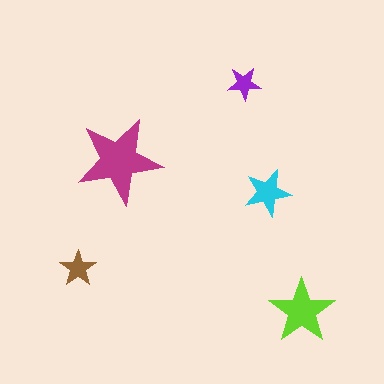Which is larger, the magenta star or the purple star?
The magenta one.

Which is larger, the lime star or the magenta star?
The magenta one.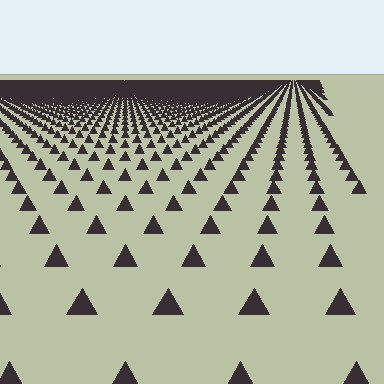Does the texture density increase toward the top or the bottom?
Density increases toward the top.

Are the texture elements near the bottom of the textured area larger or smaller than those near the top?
Larger. Near the bottom, elements are closer to the viewer and appear at a bigger on-screen size.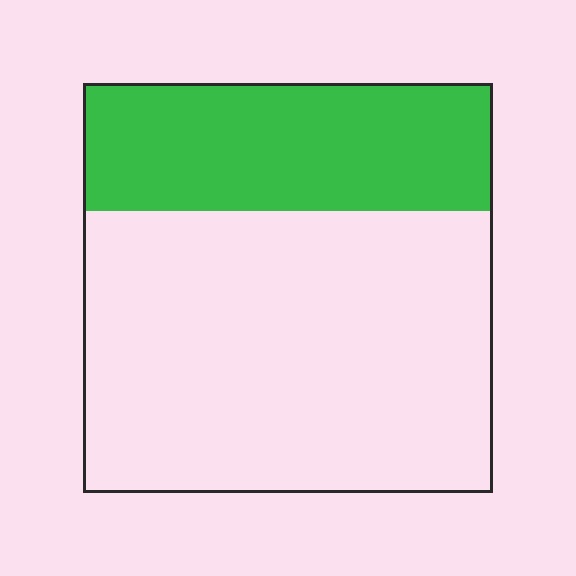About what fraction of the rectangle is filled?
About one third (1/3).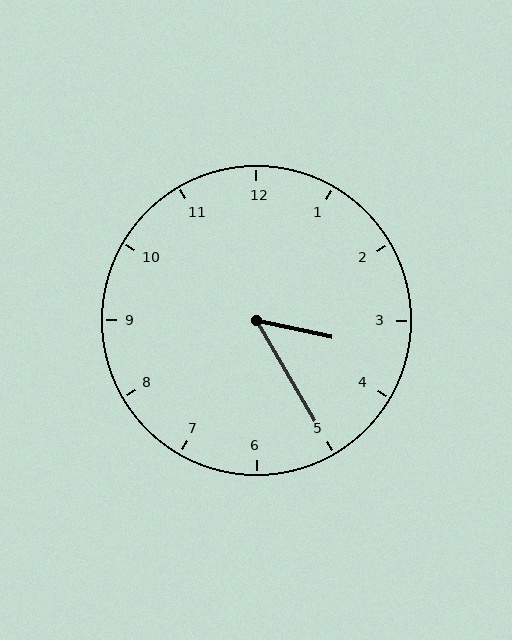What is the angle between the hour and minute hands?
Approximately 48 degrees.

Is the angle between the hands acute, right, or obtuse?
It is acute.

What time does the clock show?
3:25.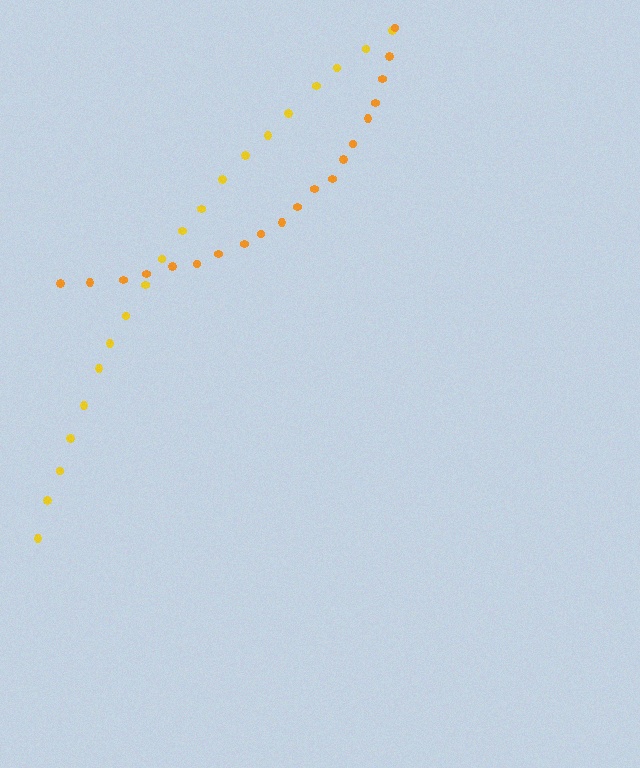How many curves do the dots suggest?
There are 2 distinct paths.